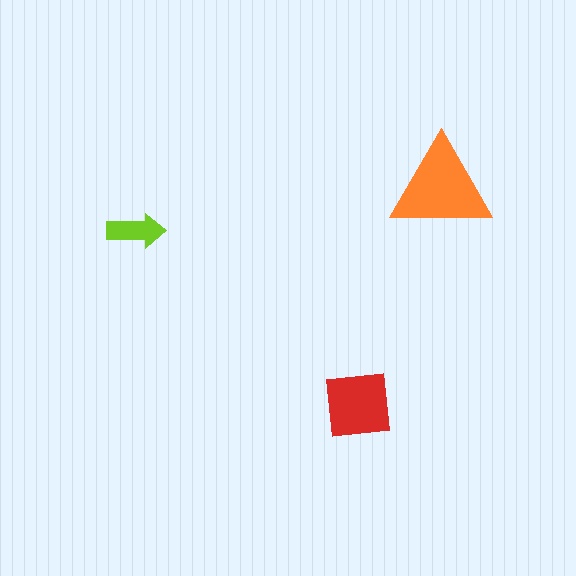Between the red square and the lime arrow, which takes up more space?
The red square.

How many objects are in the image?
There are 3 objects in the image.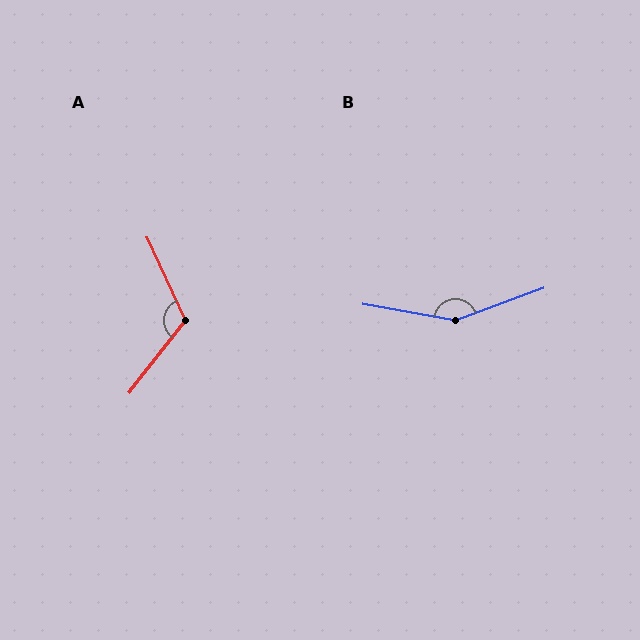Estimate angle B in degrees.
Approximately 150 degrees.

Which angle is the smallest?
A, at approximately 117 degrees.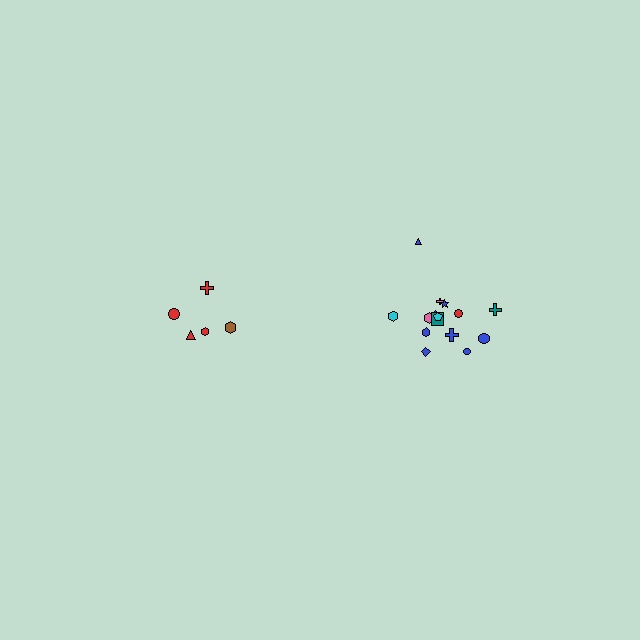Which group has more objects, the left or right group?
The right group.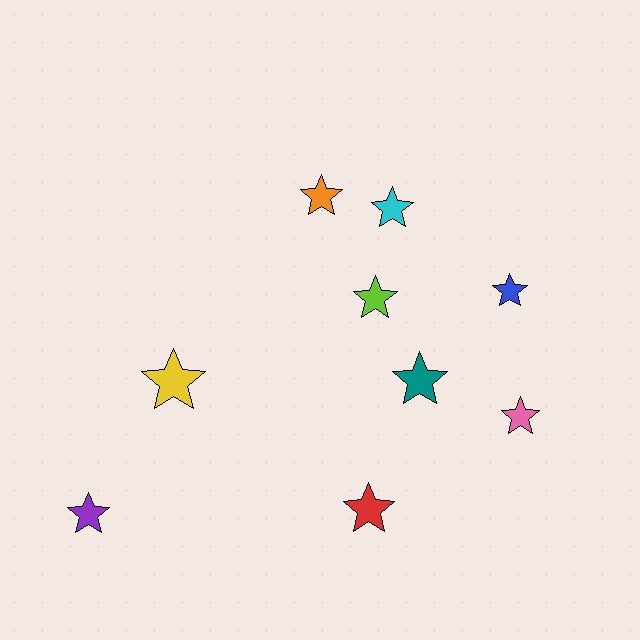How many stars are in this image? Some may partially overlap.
There are 9 stars.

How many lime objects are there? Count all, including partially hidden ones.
There is 1 lime object.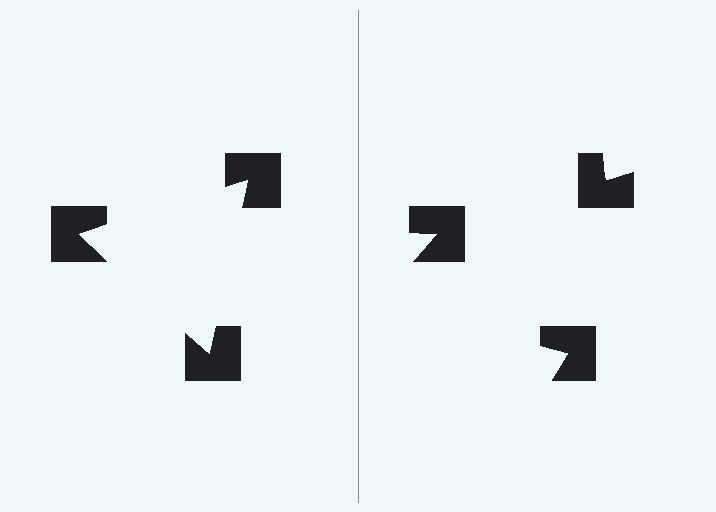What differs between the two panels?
The notched squares are positioned identically on both sides; only the wedge orientations differ. On the left they align to a triangle; on the right they are misaligned.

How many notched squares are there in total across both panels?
6 — 3 on each side.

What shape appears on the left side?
An illusory triangle.